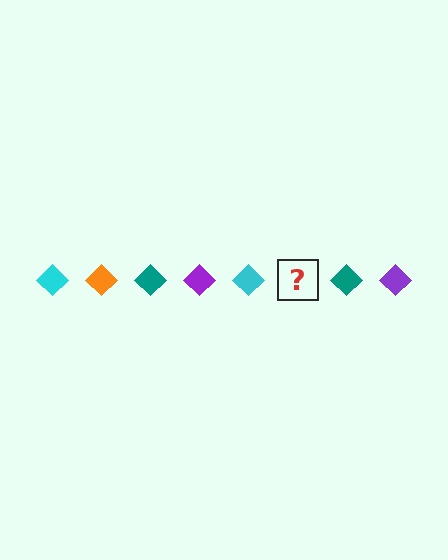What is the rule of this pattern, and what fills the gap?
The rule is that the pattern cycles through cyan, orange, teal, purple diamonds. The gap should be filled with an orange diamond.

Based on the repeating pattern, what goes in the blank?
The blank should be an orange diamond.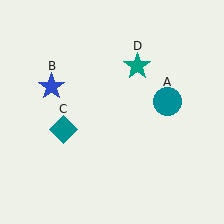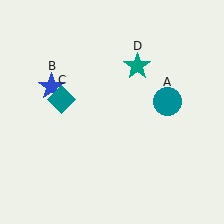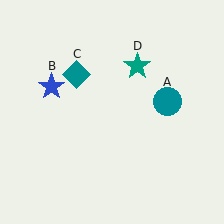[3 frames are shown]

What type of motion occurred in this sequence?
The teal diamond (object C) rotated clockwise around the center of the scene.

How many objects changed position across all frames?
1 object changed position: teal diamond (object C).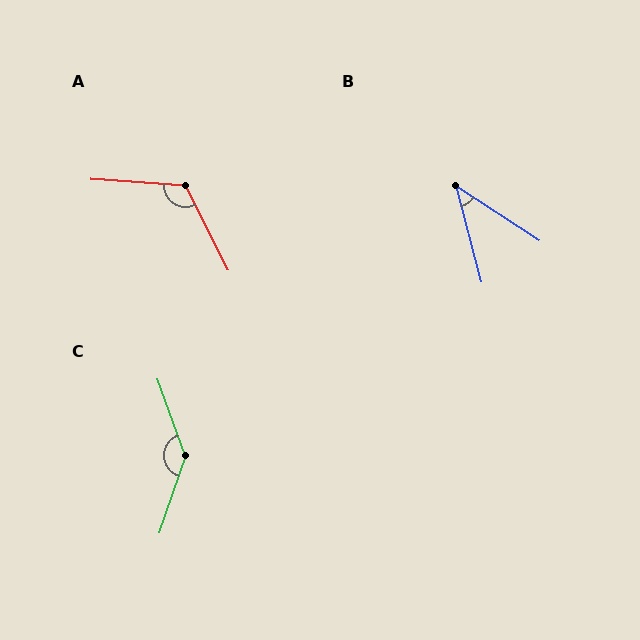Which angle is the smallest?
B, at approximately 42 degrees.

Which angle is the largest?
C, at approximately 141 degrees.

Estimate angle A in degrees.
Approximately 120 degrees.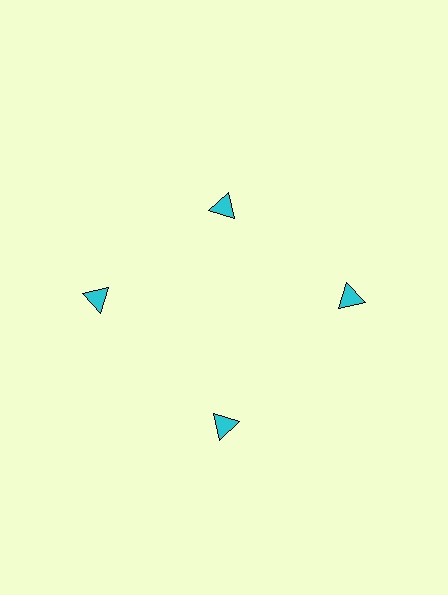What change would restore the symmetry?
The symmetry would be restored by moving it outward, back onto the ring so that all 4 triangles sit at equal angles and equal distance from the center.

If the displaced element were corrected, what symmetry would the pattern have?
It would have 4-fold rotational symmetry — the pattern would map onto itself every 90 degrees.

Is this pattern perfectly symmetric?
No. The 4 cyan triangles are arranged in a ring, but one element near the 12 o'clock position is pulled inward toward the center, breaking the 4-fold rotational symmetry.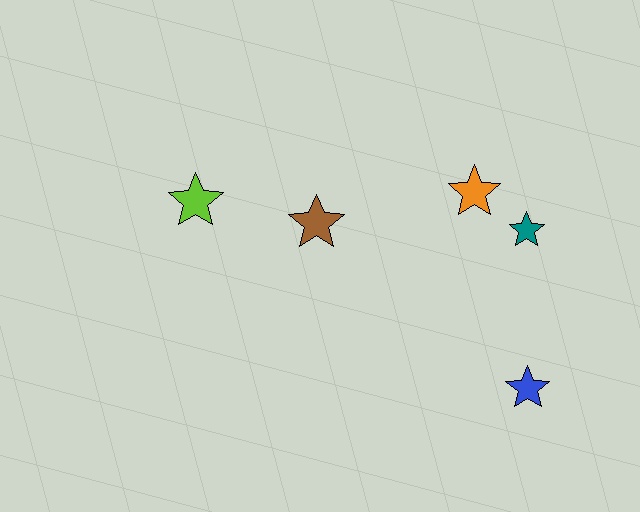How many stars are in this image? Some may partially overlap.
There are 5 stars.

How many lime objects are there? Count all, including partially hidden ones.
There is 1 lime object.